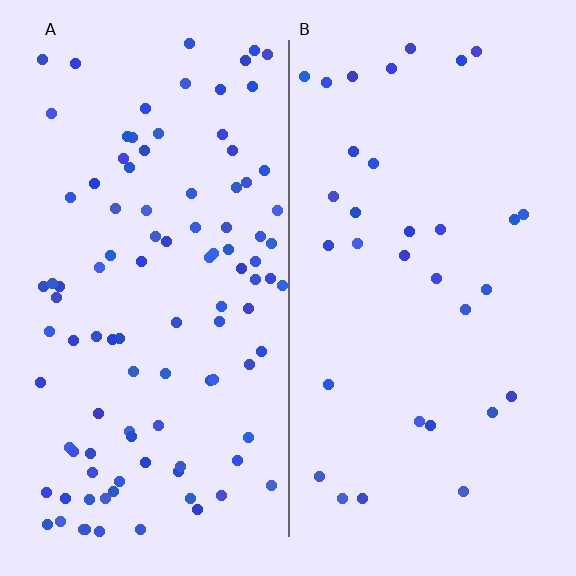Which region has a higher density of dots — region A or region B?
A (the left).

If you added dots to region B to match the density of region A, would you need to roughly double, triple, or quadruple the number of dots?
Approximately triple.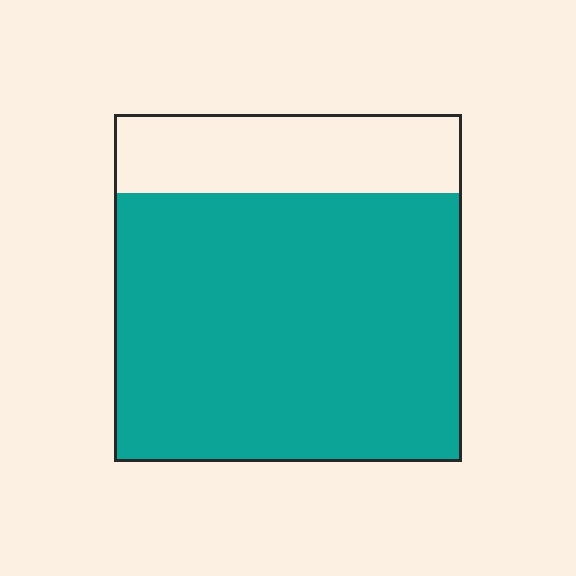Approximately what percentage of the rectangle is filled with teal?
Approximately 75%.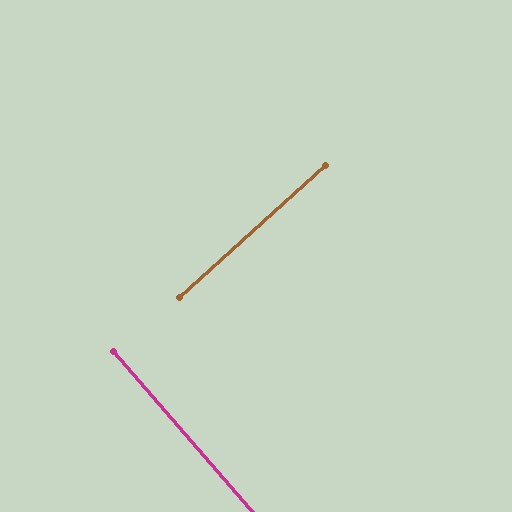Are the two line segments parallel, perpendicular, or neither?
Perpendicular — they meet at approximately 88°.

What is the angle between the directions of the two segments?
Approximately 88 degrees.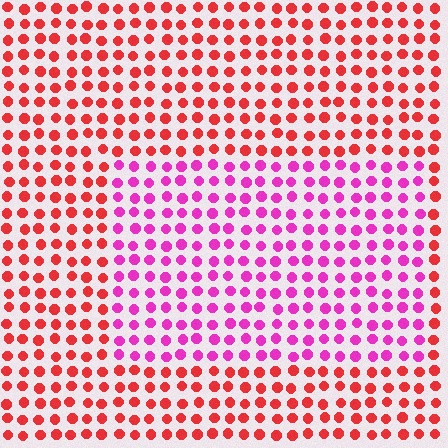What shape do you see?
I see a rectangle.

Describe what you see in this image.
The image is filled with small red elements in a uniform arrangement. A rectangle-shaped region is visible where the elements are tinted to a slightly different hue, forming a subtle color boundary.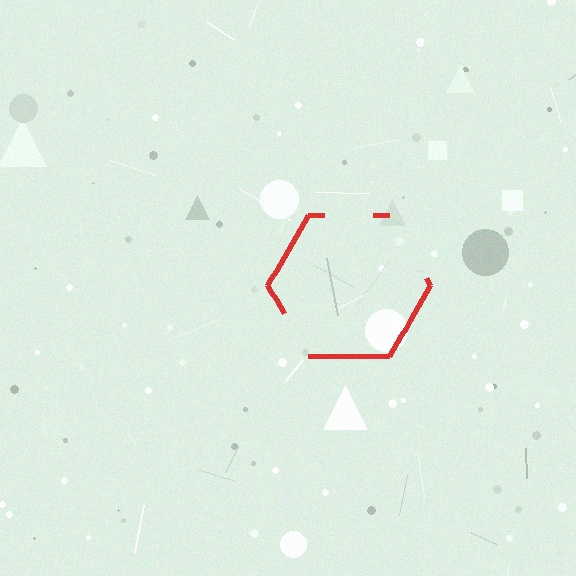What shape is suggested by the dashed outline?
The dashed outline suggests a hexagon.